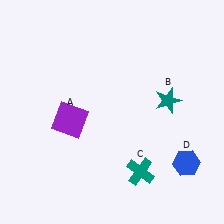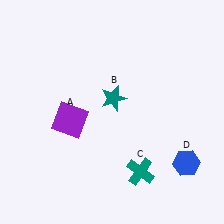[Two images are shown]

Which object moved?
The teal star (B) moved left.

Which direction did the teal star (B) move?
The teal star (B) moved left.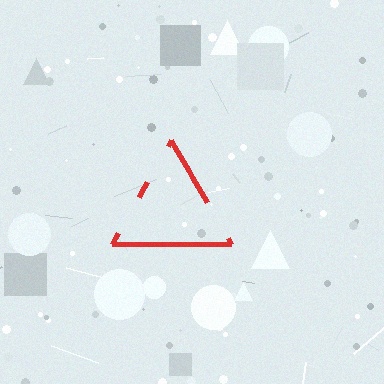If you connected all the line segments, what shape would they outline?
They would outline a triangle.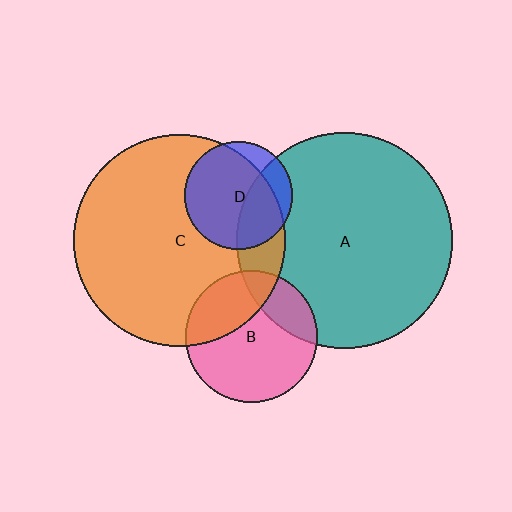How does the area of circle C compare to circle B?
Approximately 2.6 times.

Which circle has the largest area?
Circle A (teal).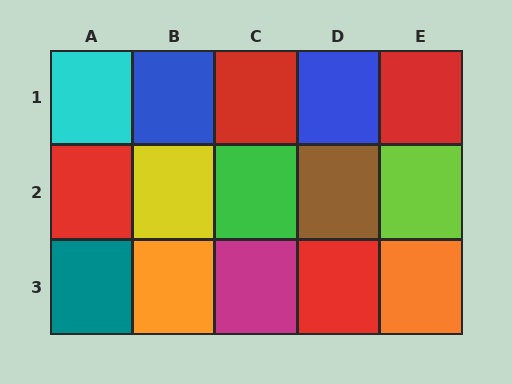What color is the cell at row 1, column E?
Red.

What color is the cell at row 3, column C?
Magenta.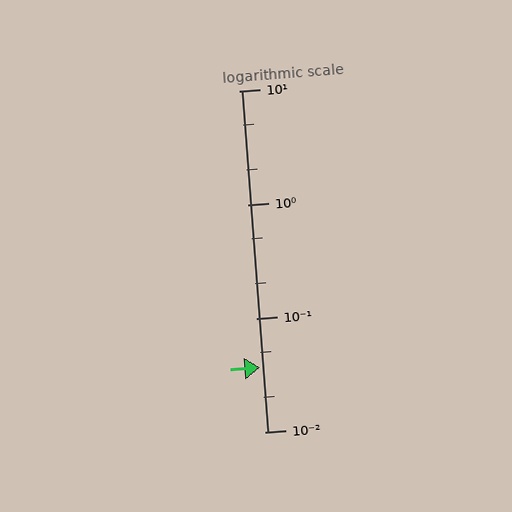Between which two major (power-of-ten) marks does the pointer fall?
The pointer is between 0.01 and 0.1.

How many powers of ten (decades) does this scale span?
The scale spans 3 decades, from 0.01 to 10.